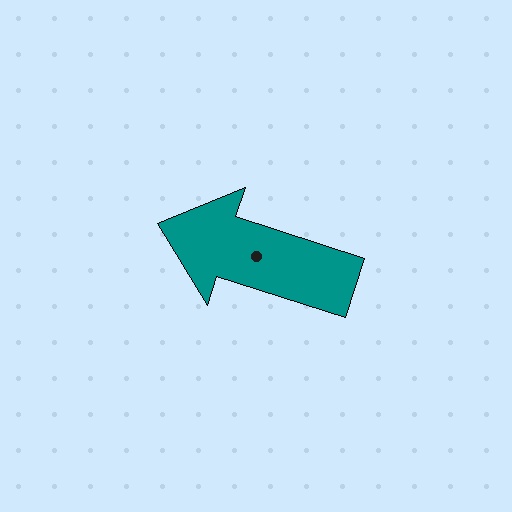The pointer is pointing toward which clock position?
Roughly 10 o'clock.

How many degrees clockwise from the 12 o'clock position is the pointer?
Approximately 288 degrees.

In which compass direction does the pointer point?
West.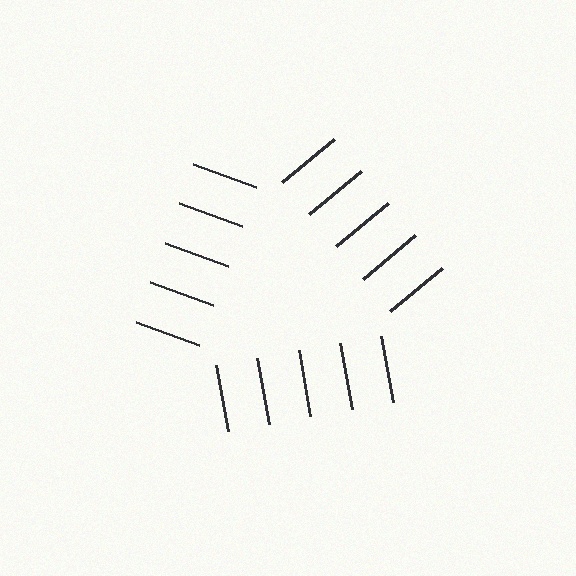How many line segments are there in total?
15 — 5 along each of the 3 edges.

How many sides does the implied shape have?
3 sides — the line-ends trace a triangle.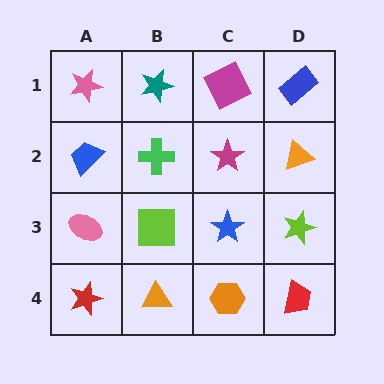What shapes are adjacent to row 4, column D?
A lime star (row 3, column D), an orange hexagon (row 4, column C).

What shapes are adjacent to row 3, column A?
A blue trapezoid (row 2, column A), a red star (row 4, column A), a lime square (row 3, column B).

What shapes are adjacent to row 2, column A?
A pink star (row 1, column A), a pink ellipse (row 3, column A), a green cross (row 2, column B).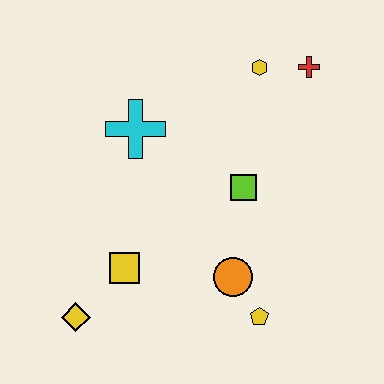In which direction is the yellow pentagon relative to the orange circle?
The yellow pentagon is below the orange circle.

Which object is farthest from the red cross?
The yellow diamond is farthest from the red cross.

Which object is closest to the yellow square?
The yellow diamond is closest to the yellow square.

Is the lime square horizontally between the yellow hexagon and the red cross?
No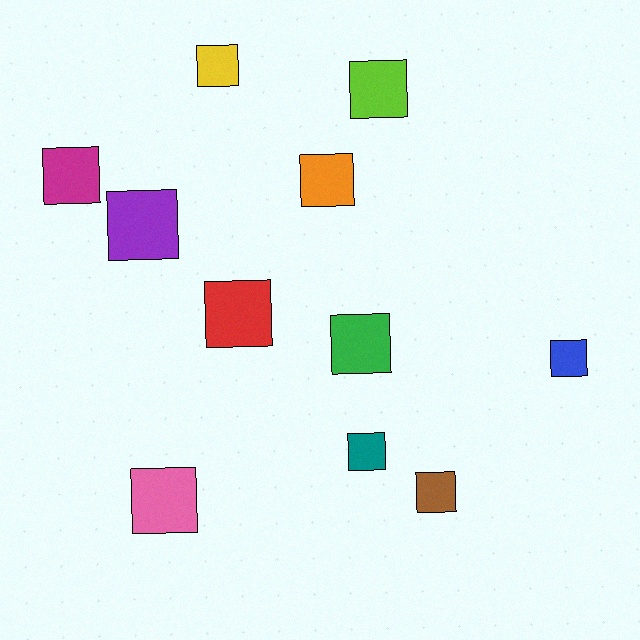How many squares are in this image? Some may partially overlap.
There are 11 squares.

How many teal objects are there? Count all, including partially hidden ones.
There is 1 teal object.